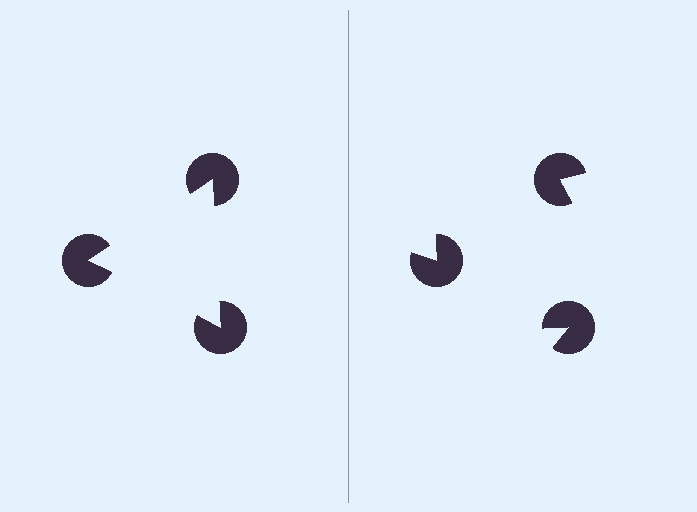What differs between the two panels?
The pac-man discs are positioned identically on both sides; only the wedge orientations differ. On the left they align to a triangle; on the right they are misaligned.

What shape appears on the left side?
An illusory triangle.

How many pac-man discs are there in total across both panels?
6 — 3 on each side.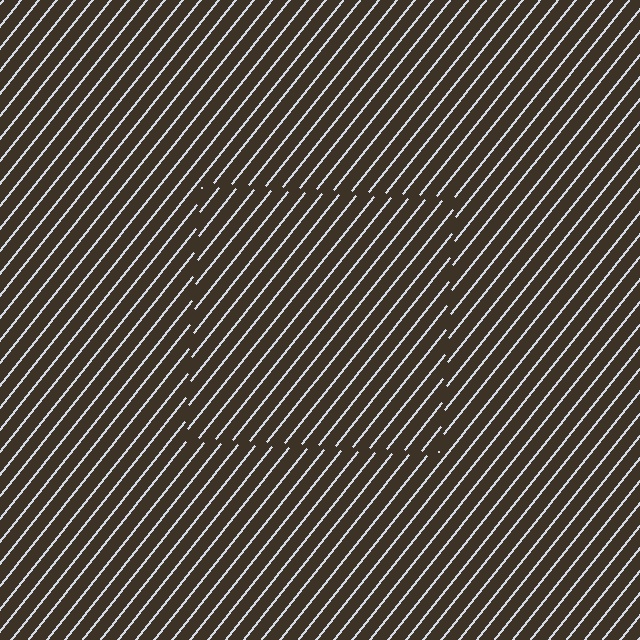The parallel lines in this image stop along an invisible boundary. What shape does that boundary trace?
An illusory square. The interior of the shape contains the same grating, shifted by half a period — the contour is defined by the phase discontinuity where line-ends from the inner and outer gratings abut.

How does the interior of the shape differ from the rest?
The interior of the shape contains the same grating, shifted by half a period — the contour is defined by the phase discontinuity where line-ends from the inner and outer gratings abut.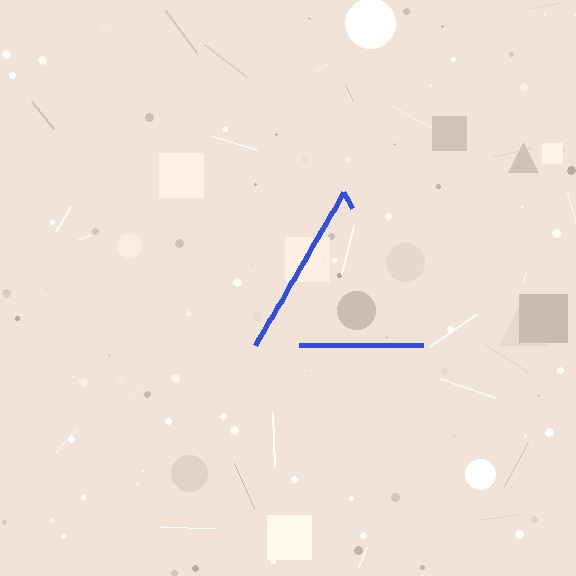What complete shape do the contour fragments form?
The contour fragments form a triangle.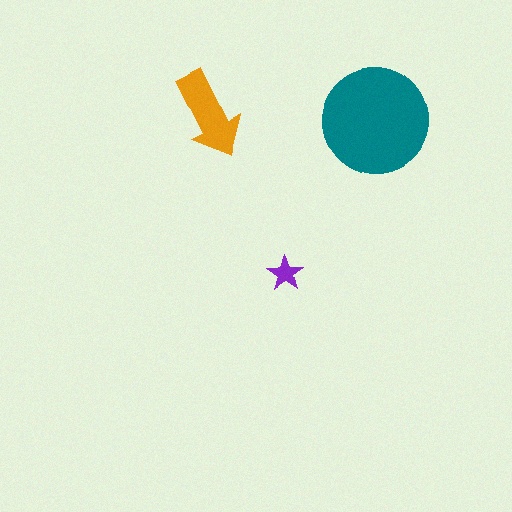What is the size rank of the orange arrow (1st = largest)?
2nd.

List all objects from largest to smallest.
The teal circle, the orange arrow, the purple star.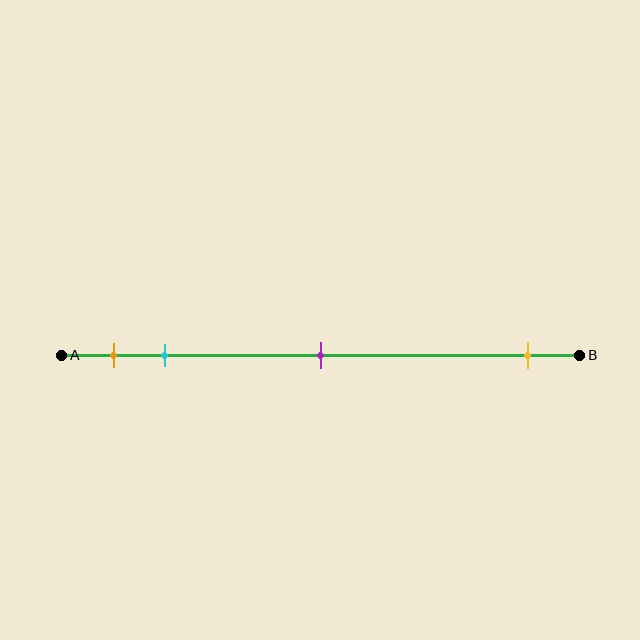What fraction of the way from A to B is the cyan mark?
The cyan mark is approximately 20% (0.2) of the way from A to B.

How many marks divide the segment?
There are 4 marks dividing the segment.